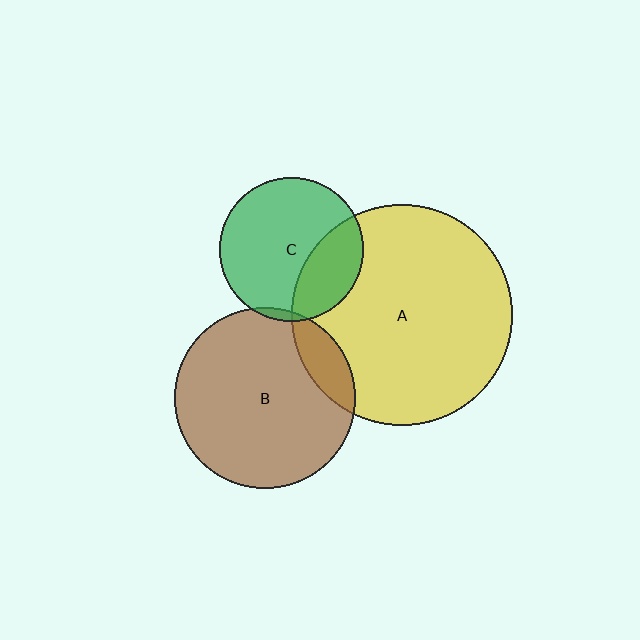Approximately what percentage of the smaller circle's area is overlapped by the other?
Approximately 30%.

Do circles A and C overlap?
Yes.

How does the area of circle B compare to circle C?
Approximately 1.6 times.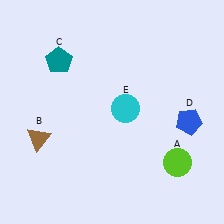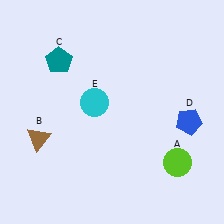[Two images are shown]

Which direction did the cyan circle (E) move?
The cyan circle (E) moved left.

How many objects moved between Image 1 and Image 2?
1 object moved between the two images.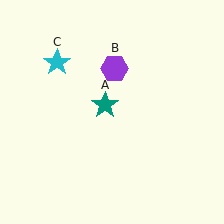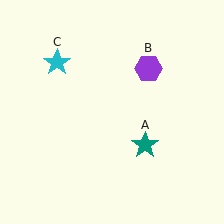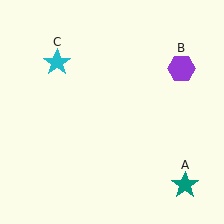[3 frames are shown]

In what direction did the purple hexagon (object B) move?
The purple hexagon (object B) moved right.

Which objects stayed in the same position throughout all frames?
Cyan star (object C) remained stationary.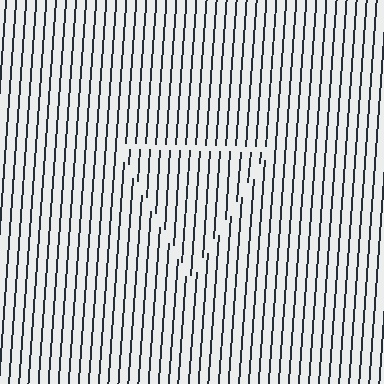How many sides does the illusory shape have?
3 sides — the line-ends trace a triangle.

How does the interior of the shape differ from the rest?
The interior of the shape contains the same grating, shifted by half a period — the contour is defined by the phase discontinuity where line-ends from the inner and outer gratings abut.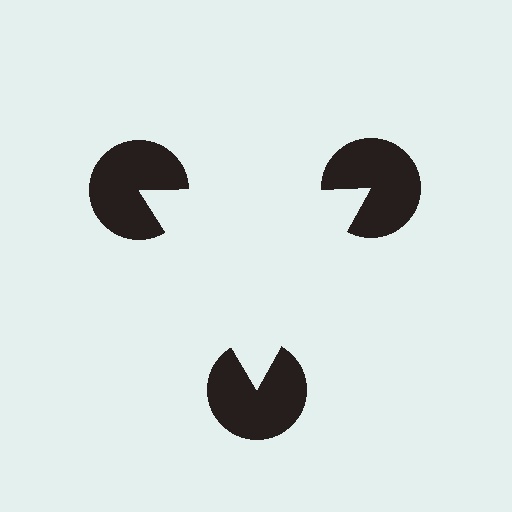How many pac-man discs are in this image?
There are 3 — one at each vertex of the illusory triangle.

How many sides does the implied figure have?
3 sides.